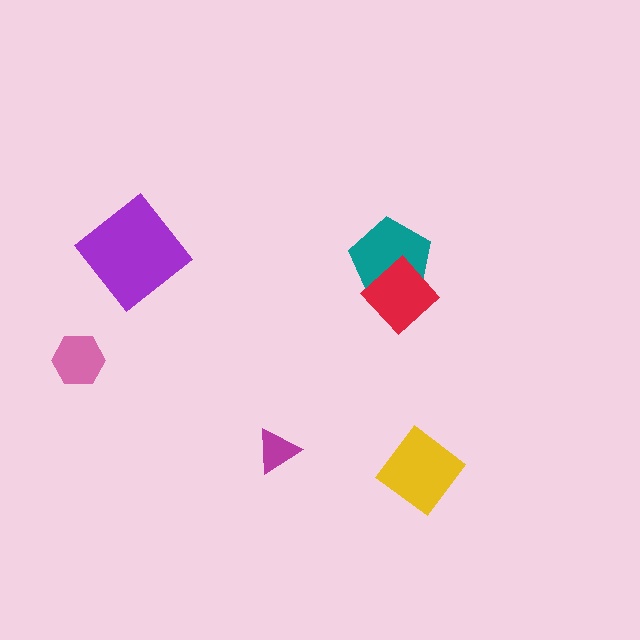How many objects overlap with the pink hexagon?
0 objects overlap with the pink hexagon.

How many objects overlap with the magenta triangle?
0 objects overlap with the magenta triangle.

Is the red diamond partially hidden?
No, no other shape covers it.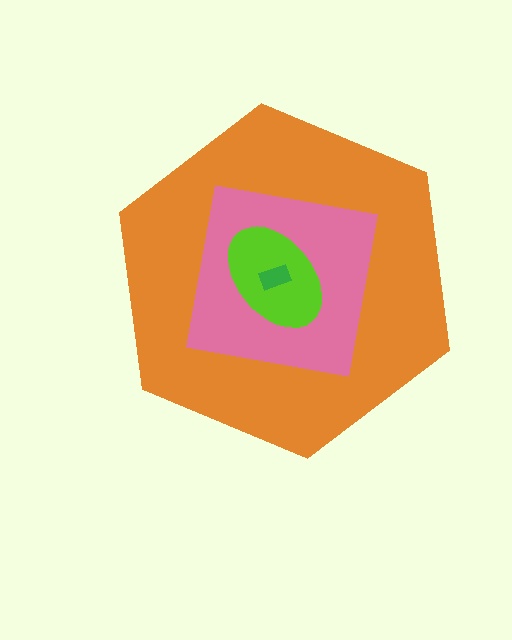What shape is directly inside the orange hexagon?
The pink square.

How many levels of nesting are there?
4.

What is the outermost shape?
The orange hexagon.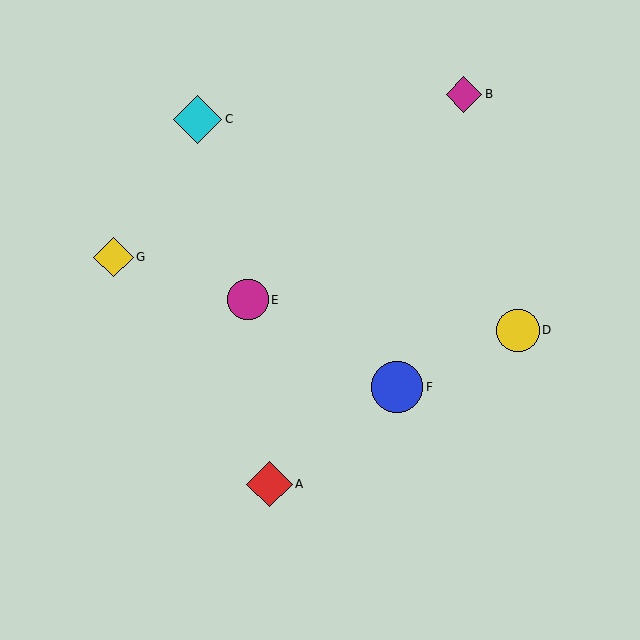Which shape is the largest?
The blue circle (labeled F) is the largest.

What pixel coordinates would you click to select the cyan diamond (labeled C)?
Click at (198, 119) to select the cyan diamond C.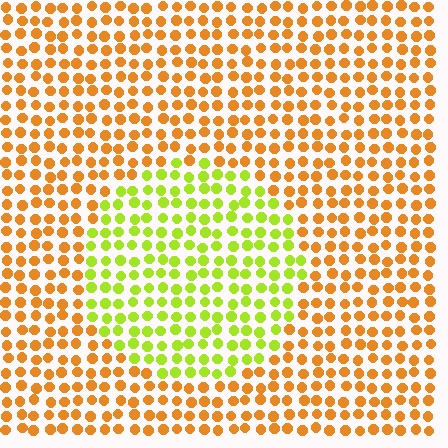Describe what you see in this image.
The image is filled with small orange elements in a uniform arrangement. A circle-shaped region is visible where the elements are tinted to a slightly different hue, forming a subtle color boundary.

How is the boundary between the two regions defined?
The boundary is defined purely by a slight shift in hue (about 51 degrees). Spacing, size, and orientation are identical on both sides.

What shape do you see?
I see a circle.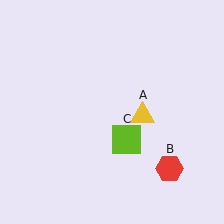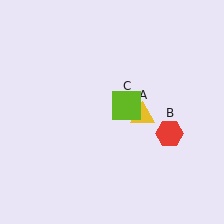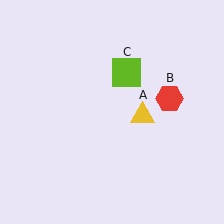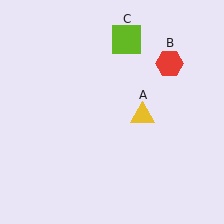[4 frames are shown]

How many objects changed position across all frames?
2 objects changed position: red hexagon (object B), lime square (object C).